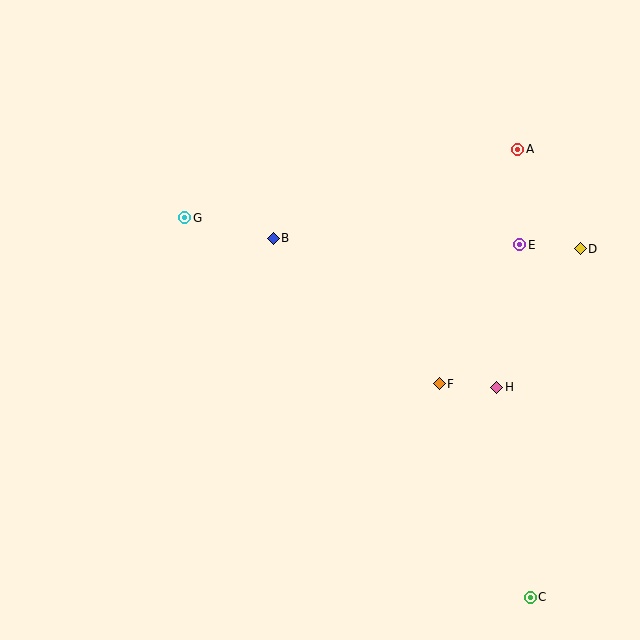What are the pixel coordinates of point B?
Point B is at (273, 238).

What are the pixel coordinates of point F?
Point F is at (439, 384).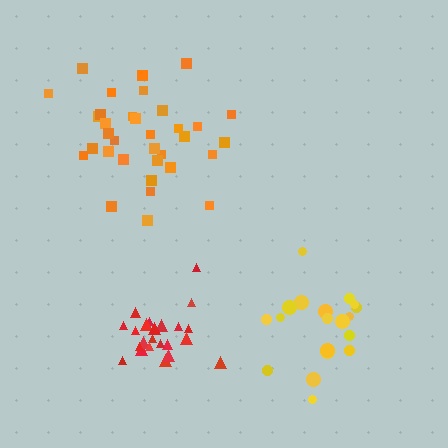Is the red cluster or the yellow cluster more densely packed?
Red.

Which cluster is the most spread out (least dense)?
Yellow.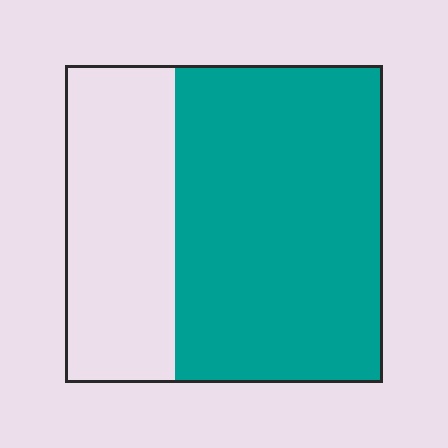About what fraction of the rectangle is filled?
About two thirds (2/3).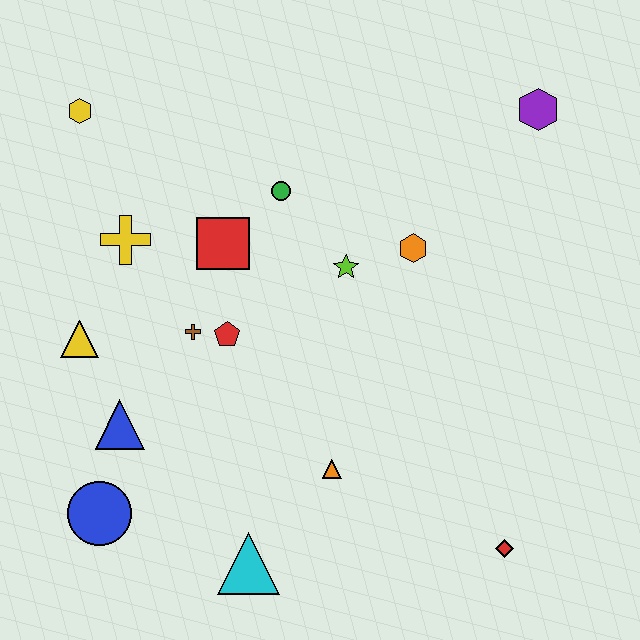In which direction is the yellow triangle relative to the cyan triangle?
The yellow triangle is above the cyan triangle.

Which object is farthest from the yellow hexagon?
The red diamond is farthest from the yellow hexagon.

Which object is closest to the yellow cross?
The red square is closest to the yellow cross.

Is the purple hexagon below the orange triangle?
No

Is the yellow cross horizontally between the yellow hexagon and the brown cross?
Yes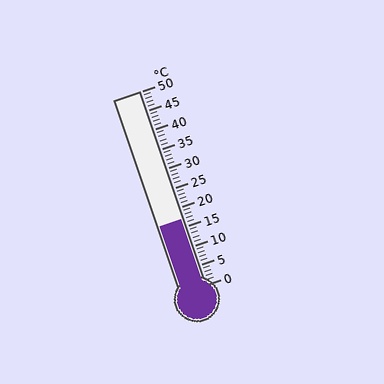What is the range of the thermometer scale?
The thermometer scale ranges from 0°C to 50°C.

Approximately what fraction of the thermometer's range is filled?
The thermometer is filled to approximately 35% of its range.